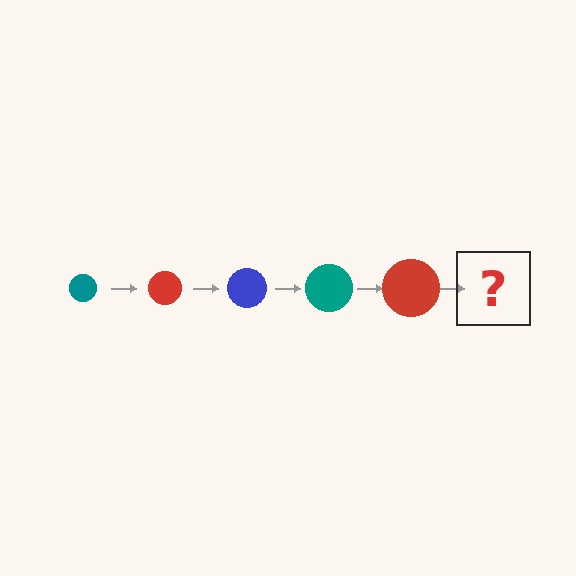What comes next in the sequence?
The next element should be a blue circle, larger than the previous one.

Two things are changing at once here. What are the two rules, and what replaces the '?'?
The two rules are that the circle grows larger each step and the color cycles through teal, red, and blue. The '?' should be a blue circle, larger than the previous one.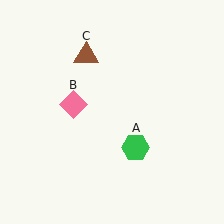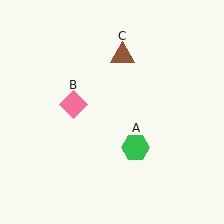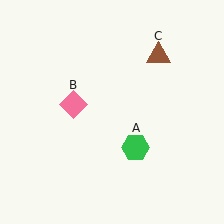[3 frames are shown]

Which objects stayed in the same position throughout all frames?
Green hexagon (object A) and pink diamond (object B) remained stationary.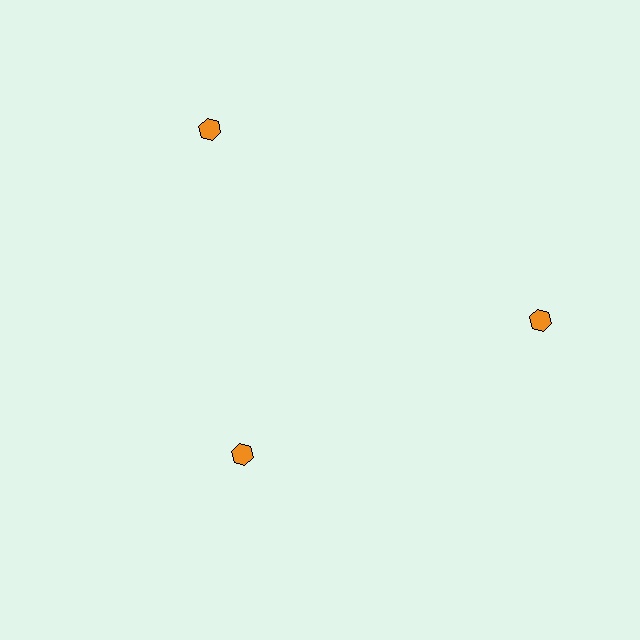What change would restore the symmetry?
The symmetry would be restored by moving it outward, back onto the ring so that all 3 hexagons sit at equal angles and equal distance from the center.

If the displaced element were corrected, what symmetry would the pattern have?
It would have 3-fold rotational symmetry — the pattern would map onto itself every 120 degrees.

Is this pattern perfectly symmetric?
No. The 3 orange hexagons are arranged in a ring, but one element near the 7 o'clock position is pulled inward toward the center, breaking the 3-fold rotational symmetry.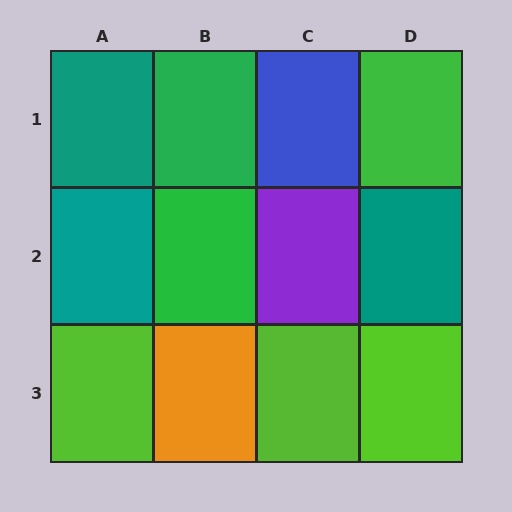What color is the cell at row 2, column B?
Green.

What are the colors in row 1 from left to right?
Teal, green, blue, green.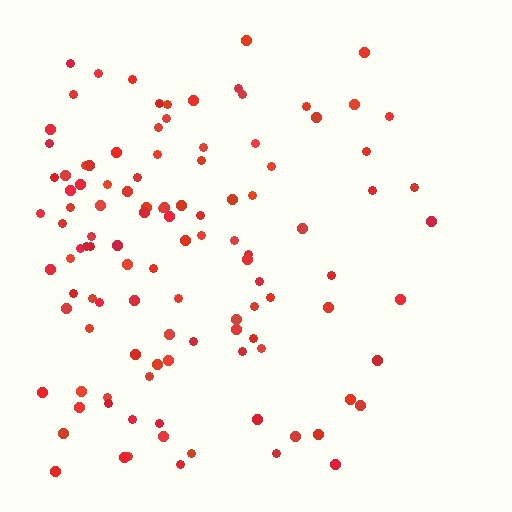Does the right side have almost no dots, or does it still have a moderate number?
Still a moderate number, just noticeably fewer than the left.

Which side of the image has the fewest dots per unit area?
The right.